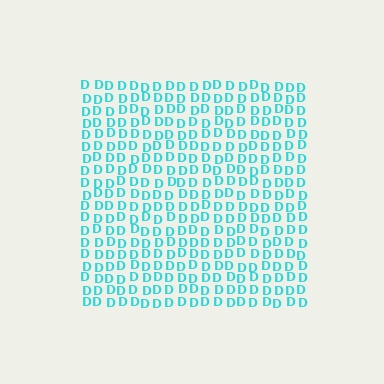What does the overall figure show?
The overall figure shows a square.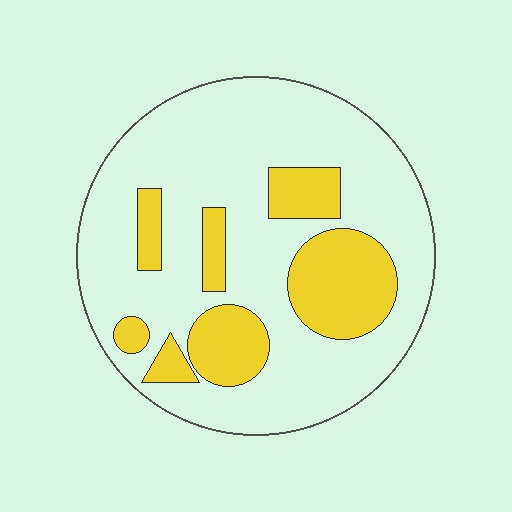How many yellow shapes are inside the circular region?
7.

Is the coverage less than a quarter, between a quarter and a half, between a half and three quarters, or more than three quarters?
Between a quarter and a half.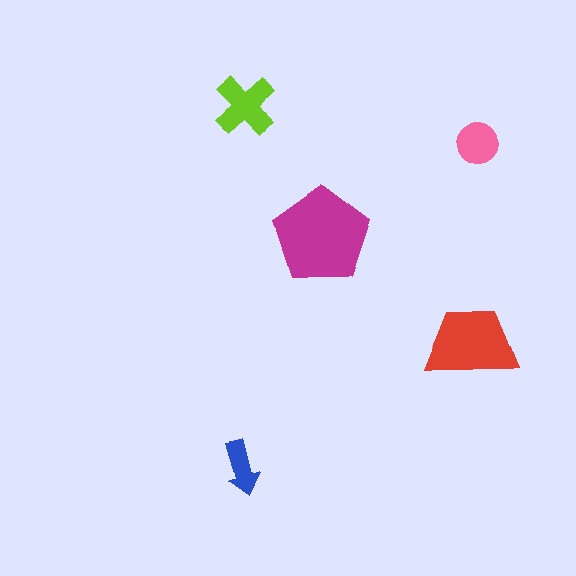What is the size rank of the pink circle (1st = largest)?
4th.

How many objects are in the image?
There are 5 objects in the image.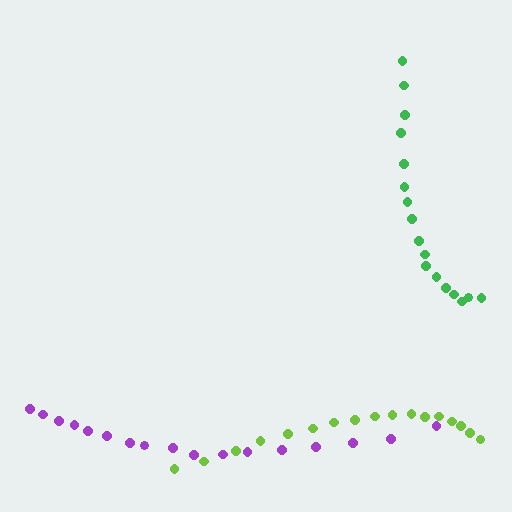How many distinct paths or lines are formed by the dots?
There are 3 distinct paths.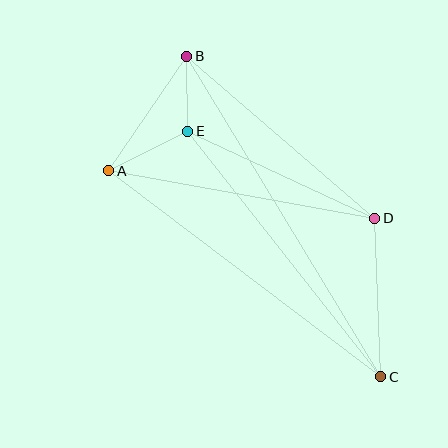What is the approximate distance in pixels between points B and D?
The distance between B and D is approximately 248 pixels.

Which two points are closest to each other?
Points B and E are closest to each other.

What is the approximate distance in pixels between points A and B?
The distance between A and B is approximately 138 pixels.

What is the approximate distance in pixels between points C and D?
The distance between C and D is approximately 158 pixels.